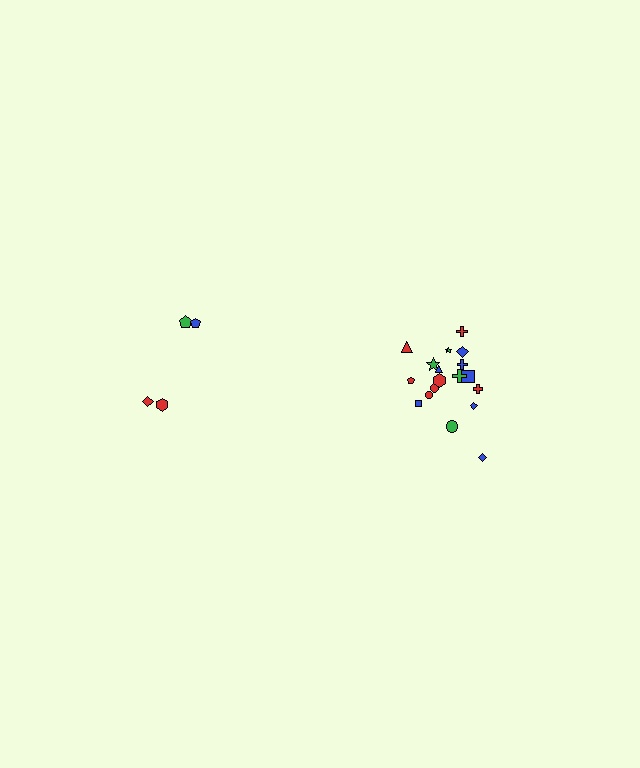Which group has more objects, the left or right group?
The right group.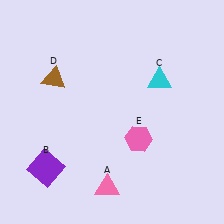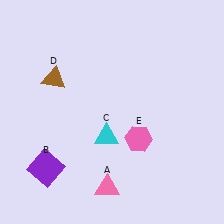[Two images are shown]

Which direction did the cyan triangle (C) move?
The cyan triangle (C) moved down.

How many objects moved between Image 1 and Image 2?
1 object moved between the two images.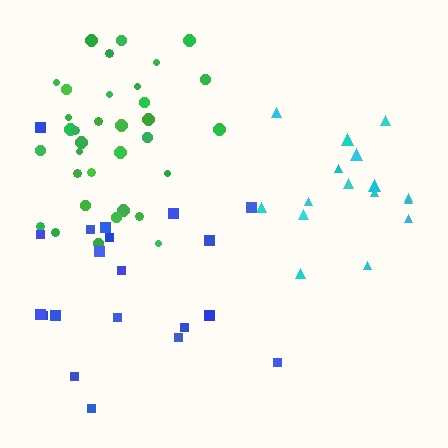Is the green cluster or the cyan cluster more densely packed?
Green.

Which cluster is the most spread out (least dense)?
Blue.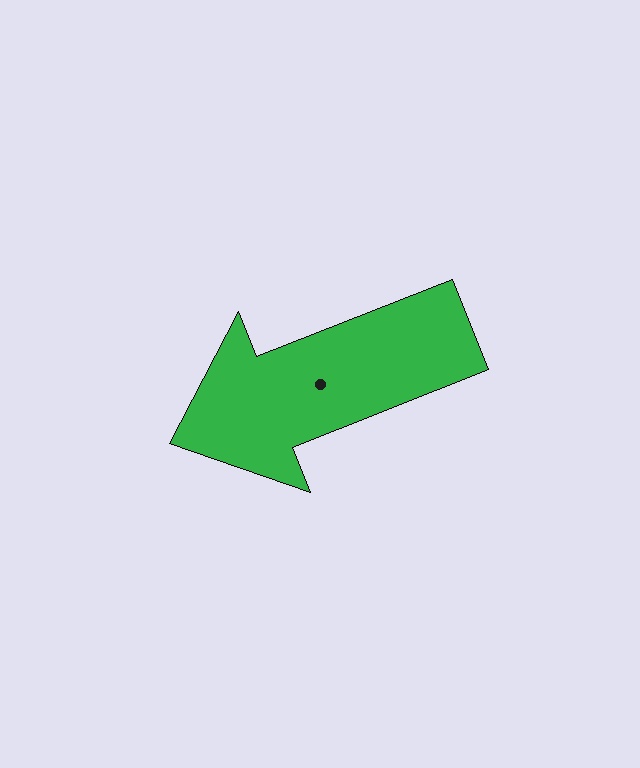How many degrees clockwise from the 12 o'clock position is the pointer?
Approximately 248 degrees.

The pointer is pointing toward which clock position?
Roughly 8 o'clock.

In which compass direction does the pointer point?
West.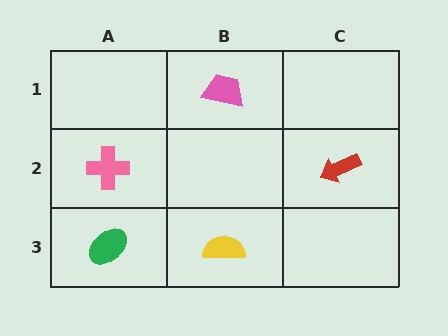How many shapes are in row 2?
2 shapes.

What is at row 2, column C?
A red arrow.